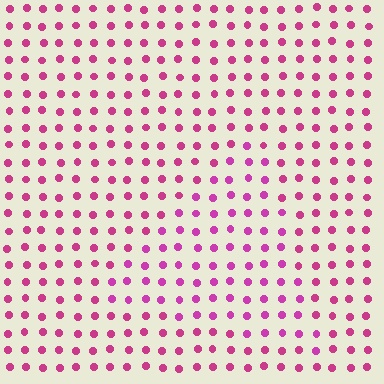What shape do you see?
I see a triangle.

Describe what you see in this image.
The image is filled with small magenta elements in a uniform arrangement. A triangle-shaped region is visible where the elements are tinted to a slightly different hue, forming a subtle color boundary.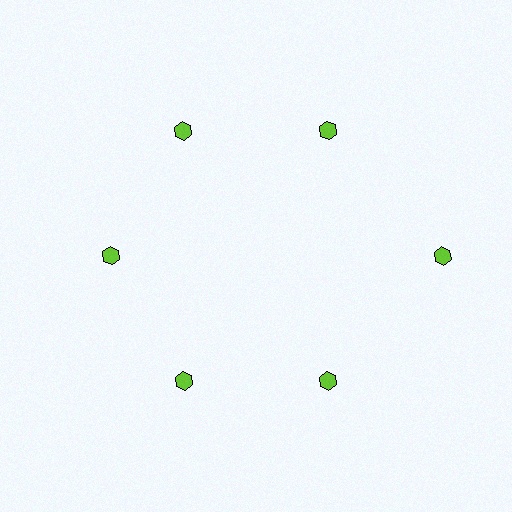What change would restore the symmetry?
The symmetry would be restored by moving it inward, back onto the ring so that all 6 hexagons sit at equal angles and equal distance from the center.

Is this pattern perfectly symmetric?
No. The 6 lime hexagons are arranged in a ring, but one element near the 3 o'clock position is pushed outward from the center, breaking the 6-fold rotational symmetry.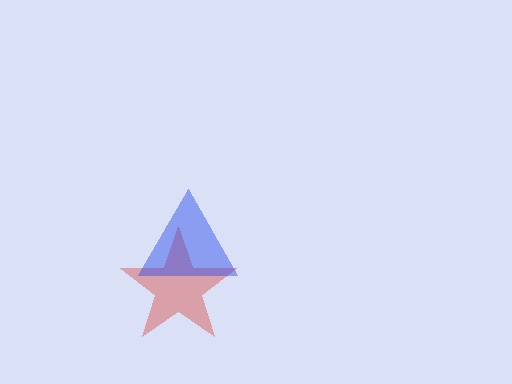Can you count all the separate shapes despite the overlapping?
Yes, there are 2 separate shapes.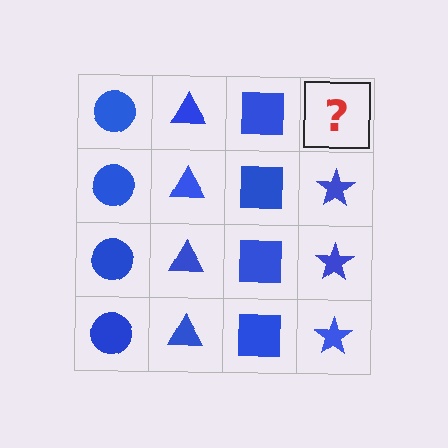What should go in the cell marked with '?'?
The missing cell should contain a blue star.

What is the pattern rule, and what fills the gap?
The rule is that each column has a consistent shape. The gap should be filled with a blue star.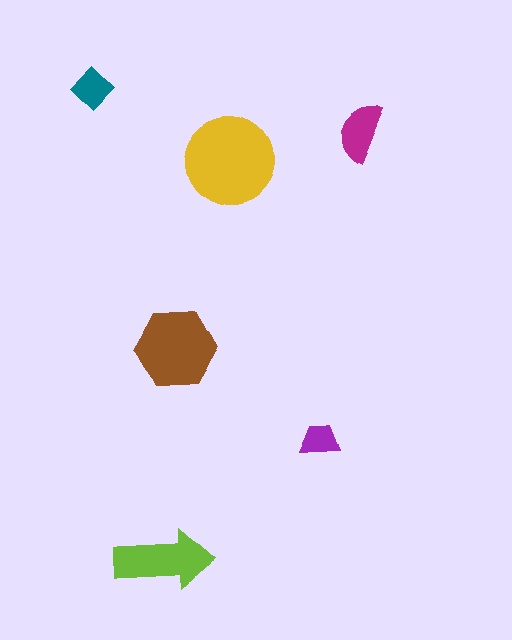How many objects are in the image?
There are 6 objects in the image.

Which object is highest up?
The teal diamond is topmost.